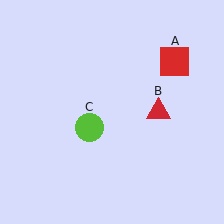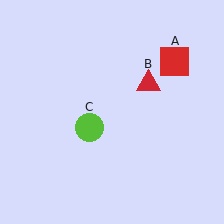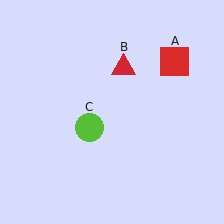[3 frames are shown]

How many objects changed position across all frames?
1 object changed position: red triangle (object B).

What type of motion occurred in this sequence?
The red triangle (object B) rotated counterclockwise around the center of the scene.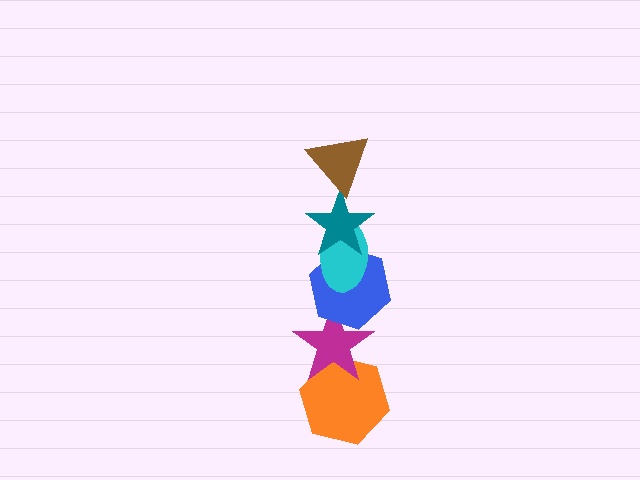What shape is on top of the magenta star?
The blue hexagon is on top of the magenta star.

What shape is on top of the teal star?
The brown triangle is on top of the teal star.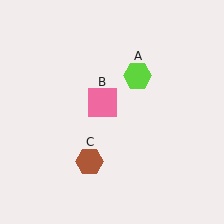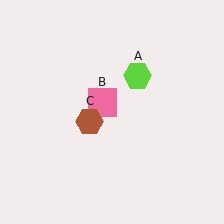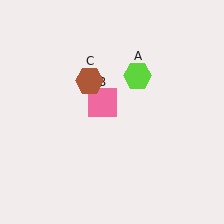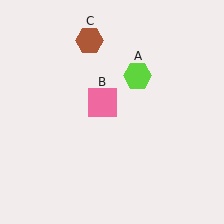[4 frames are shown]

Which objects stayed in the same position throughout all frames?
Lime hexagon (object A) and pink square (object B) remained stationary.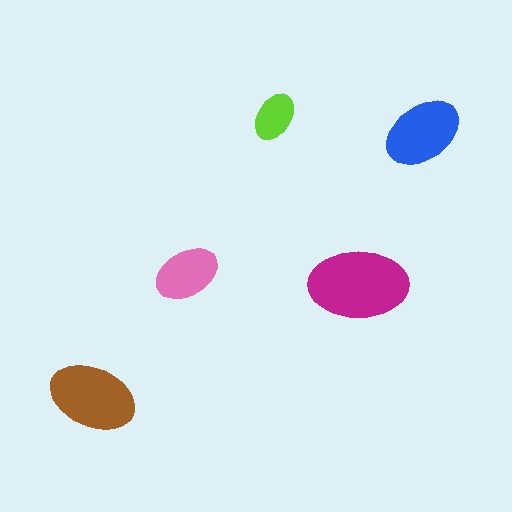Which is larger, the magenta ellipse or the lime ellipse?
The magenta one.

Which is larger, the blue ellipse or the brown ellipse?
The brown one.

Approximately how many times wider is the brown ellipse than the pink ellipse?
About 1.5 times wider.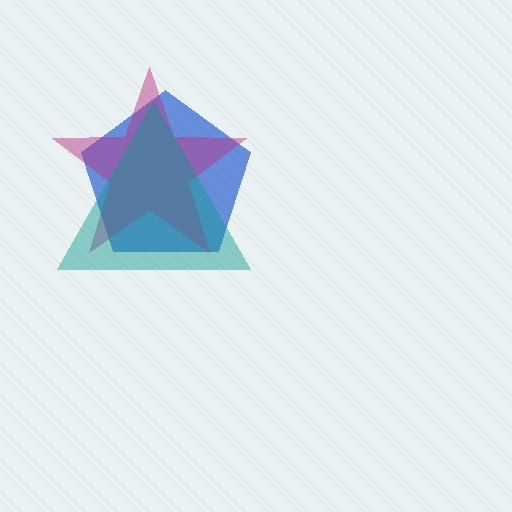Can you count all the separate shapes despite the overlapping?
Yes, there are 3 separate shapes.